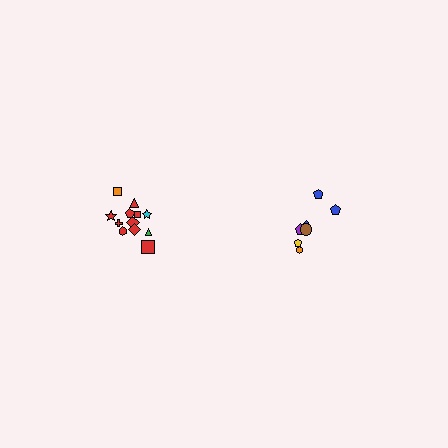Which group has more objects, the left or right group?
The left group.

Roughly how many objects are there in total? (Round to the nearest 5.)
Roughly 20 objects in total.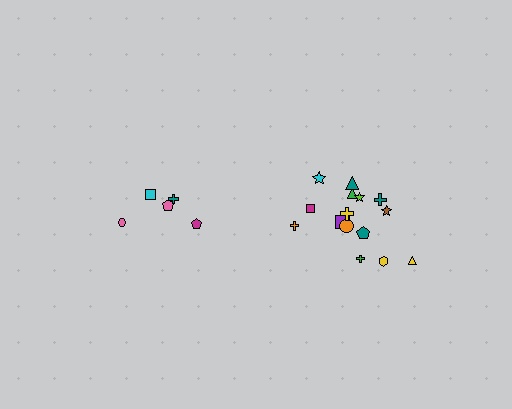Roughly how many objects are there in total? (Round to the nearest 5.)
Roughly 20 objects in total.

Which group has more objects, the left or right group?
The right group.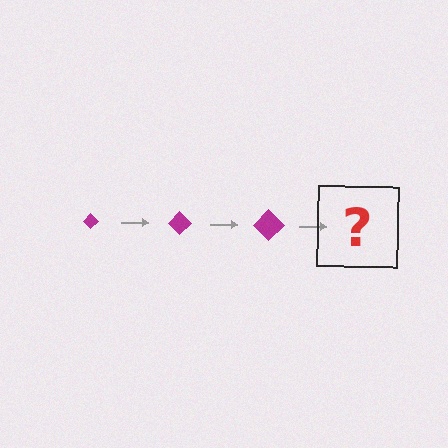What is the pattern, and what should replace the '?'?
The pattern is that the diamond gets progressively larger each step. The '?' should be a magenta diamond, larger than the previous one.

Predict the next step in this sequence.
The next step is a magenta diamond, larger than the previous one.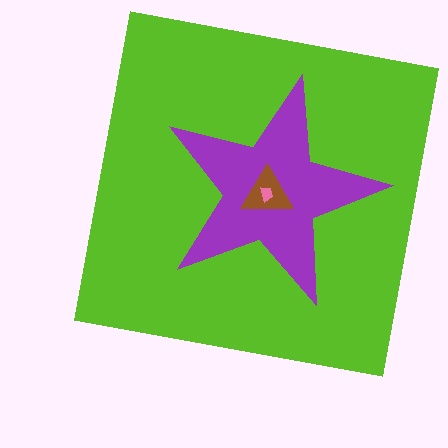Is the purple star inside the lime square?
Yes.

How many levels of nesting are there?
4.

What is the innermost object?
The pink trapezoid.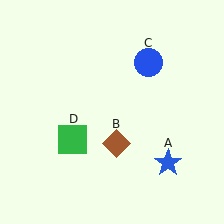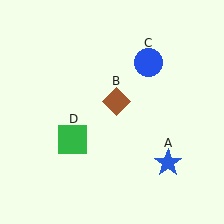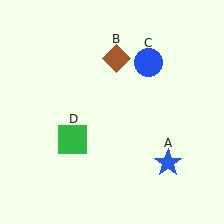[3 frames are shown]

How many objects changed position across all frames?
1 object changed position: brown diamond (object B).